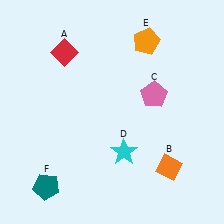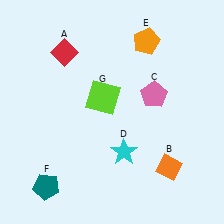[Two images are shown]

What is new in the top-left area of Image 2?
A lime square (G) was added in the top-left area of Image 2.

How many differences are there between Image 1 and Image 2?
There is 1 difference between the two images.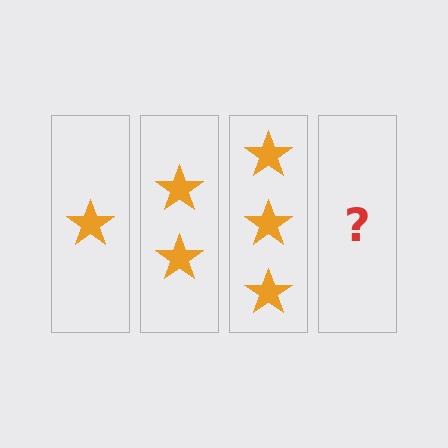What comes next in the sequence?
The next element should be 4 stars.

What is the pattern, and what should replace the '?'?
The pattern is that each step adds one more star. The '?' should be 4 stars.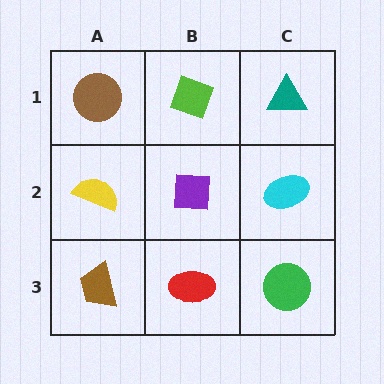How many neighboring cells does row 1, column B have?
3.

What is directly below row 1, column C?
A cyan ellipse.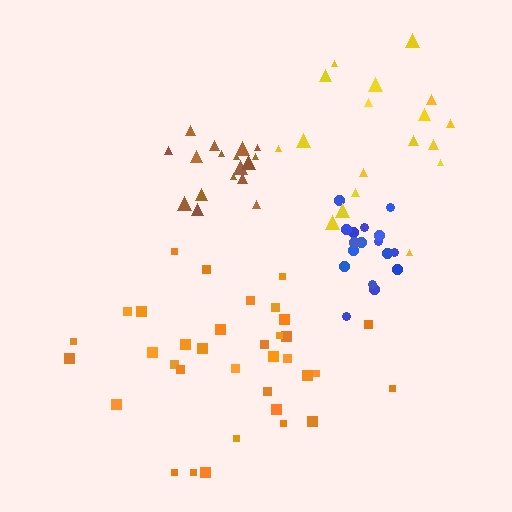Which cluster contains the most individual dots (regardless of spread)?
Orange (35).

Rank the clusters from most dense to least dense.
blue, brown, orange, yellow.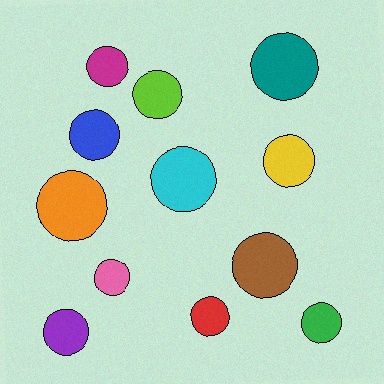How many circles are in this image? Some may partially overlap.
There are 12 circles.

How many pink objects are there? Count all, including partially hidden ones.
There is 1 pink object.